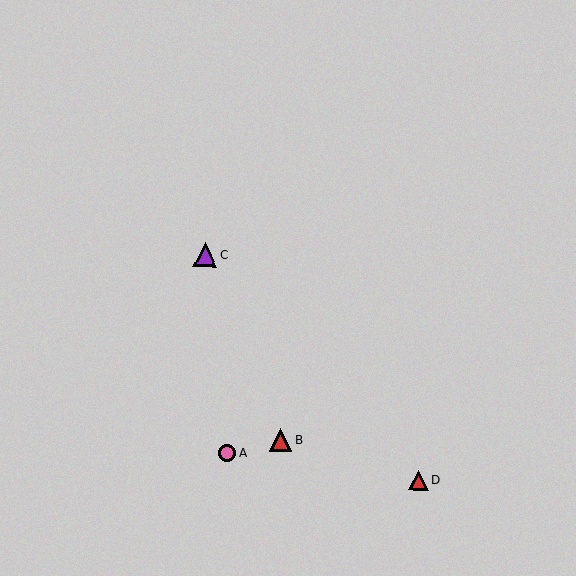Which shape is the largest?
The purple triangle (labeled C) is the largest.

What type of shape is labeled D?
Shape D is a red triangle.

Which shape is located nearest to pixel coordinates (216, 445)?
The pink circle (labeled A) at (227, 453) is nearest to that location.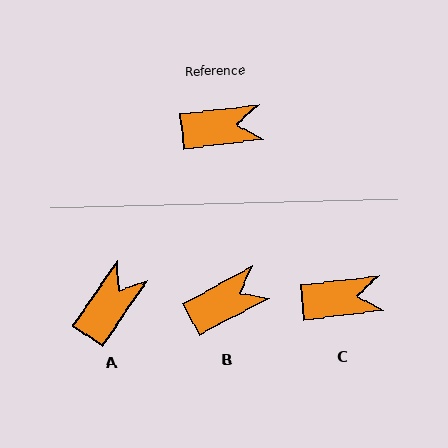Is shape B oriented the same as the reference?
No, it is off by about 21 degrees.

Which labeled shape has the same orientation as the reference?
C.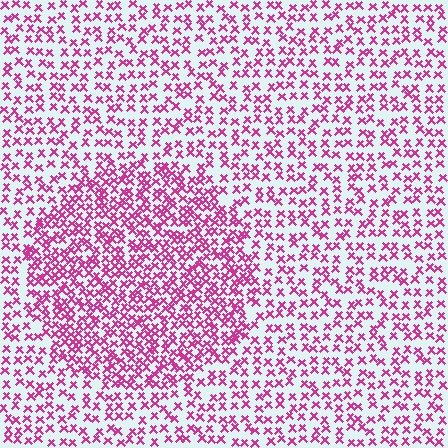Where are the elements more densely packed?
The elements are more densely packed inside the circle boundary.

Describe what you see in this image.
The image contains small magenta elements arranged at two different densities. A circle-shaped region is visible where the elements are more densely packed than the surrounding area.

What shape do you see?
I see a circle.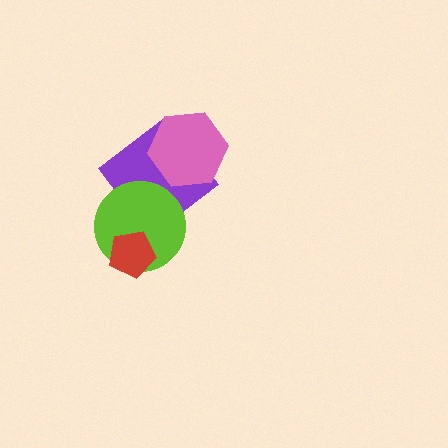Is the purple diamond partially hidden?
Yes, it is partially covered by another shape.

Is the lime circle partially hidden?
Yes, it is partially covered by another shape.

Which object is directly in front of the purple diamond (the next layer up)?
The lime circle is directly in front of the purple diamond.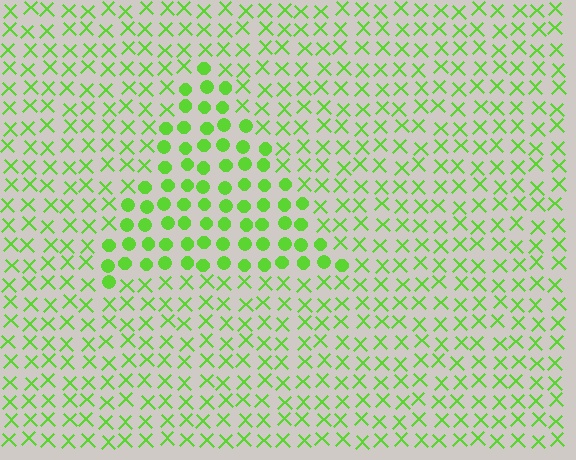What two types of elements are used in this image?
The image uses circles inside the triangle region and X marks outside it.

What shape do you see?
I see a triangle.